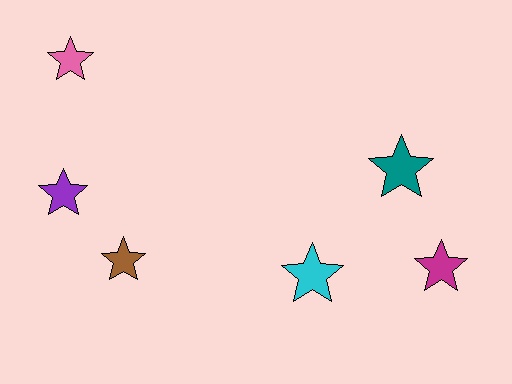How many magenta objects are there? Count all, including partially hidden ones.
There is 1 magenta object.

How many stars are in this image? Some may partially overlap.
There are 6 stars.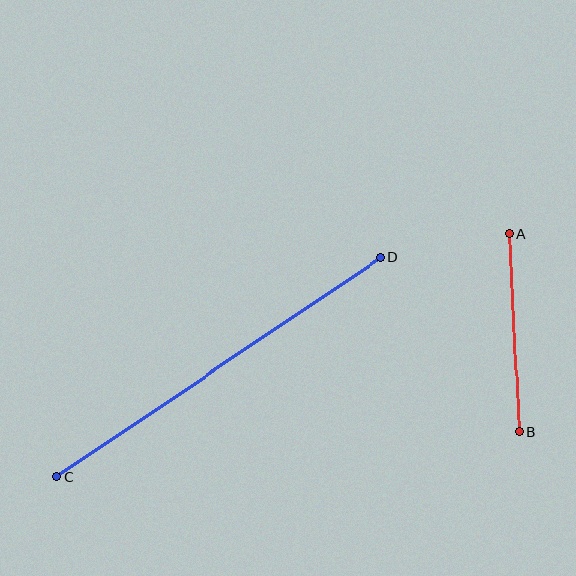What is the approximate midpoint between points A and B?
The midpoint is at approximately (514, 332) pixels.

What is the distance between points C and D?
The distance is approximately 391 pixels.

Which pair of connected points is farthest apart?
Points C and D are farthest apart.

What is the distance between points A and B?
The distance is approximately 198 pixels.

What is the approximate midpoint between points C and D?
The midpoint is at approximately (218, 367) pixels.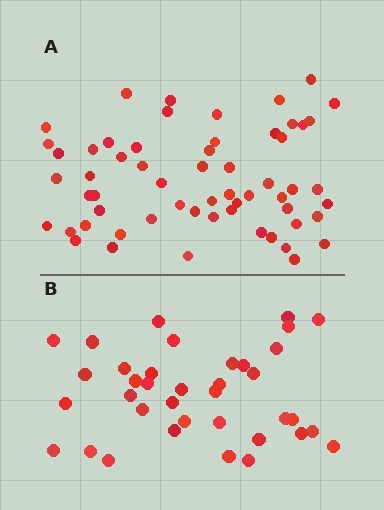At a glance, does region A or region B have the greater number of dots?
Region A (the top region) has more dots.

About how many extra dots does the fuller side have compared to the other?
Region A has approximately 20 more dots than region B.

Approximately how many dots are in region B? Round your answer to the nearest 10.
About 40 dots. (The exact count is 37, which rounds to 40.)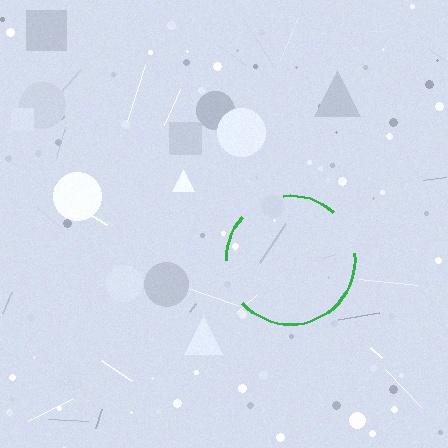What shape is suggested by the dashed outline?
The dashed outline suggests a circle.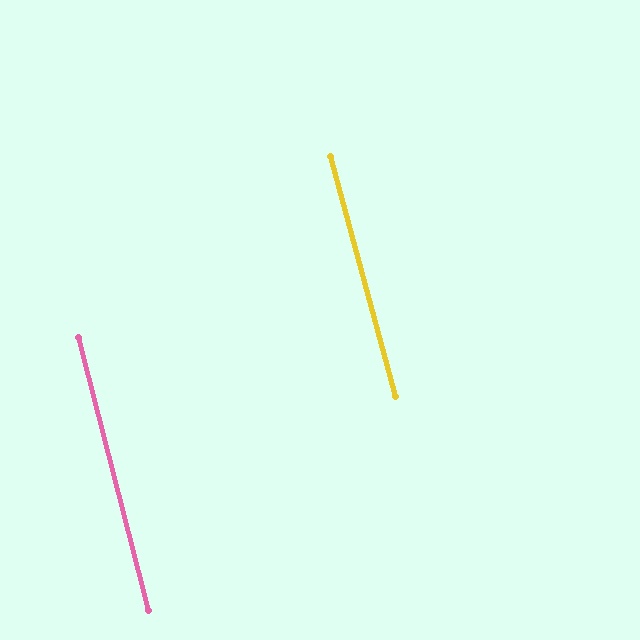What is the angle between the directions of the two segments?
Approximately 1 degree.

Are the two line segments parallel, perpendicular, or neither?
Parallel — their directions differ by only 0.7°.